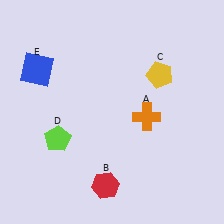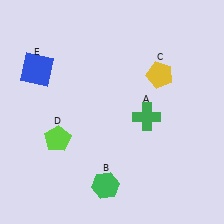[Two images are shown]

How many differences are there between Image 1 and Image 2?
There are 2 differences between the two images.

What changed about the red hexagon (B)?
In Image 1, B is red. In Image 2, it changed to green.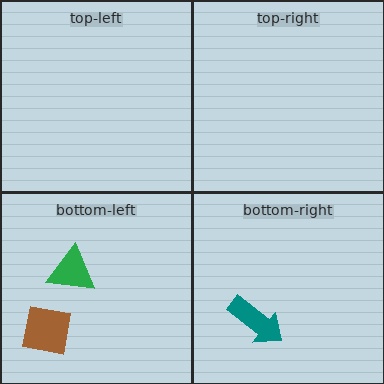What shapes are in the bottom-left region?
The brown square, the green triangle.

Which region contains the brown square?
The bottom-left region.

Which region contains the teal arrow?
The bottom-right region.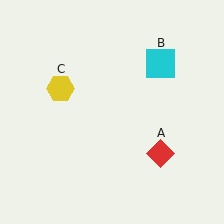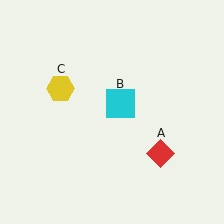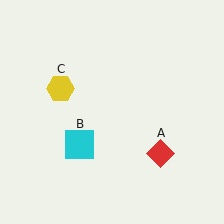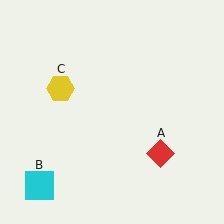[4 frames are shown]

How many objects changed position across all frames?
1 object changed position: cyan square (object B).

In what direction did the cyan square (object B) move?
The cyan square (object B) moved down and to the left.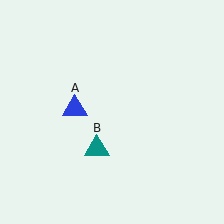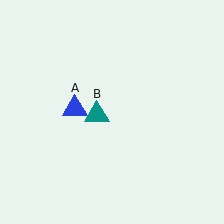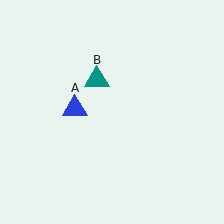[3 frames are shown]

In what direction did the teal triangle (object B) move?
The teal triangle (object B) moved up.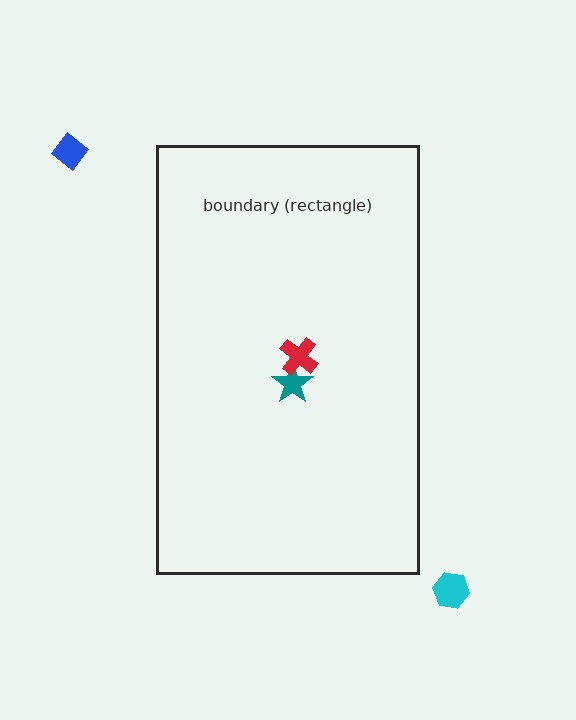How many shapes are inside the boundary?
2 inside, 2 outside.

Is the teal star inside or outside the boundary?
Inside.